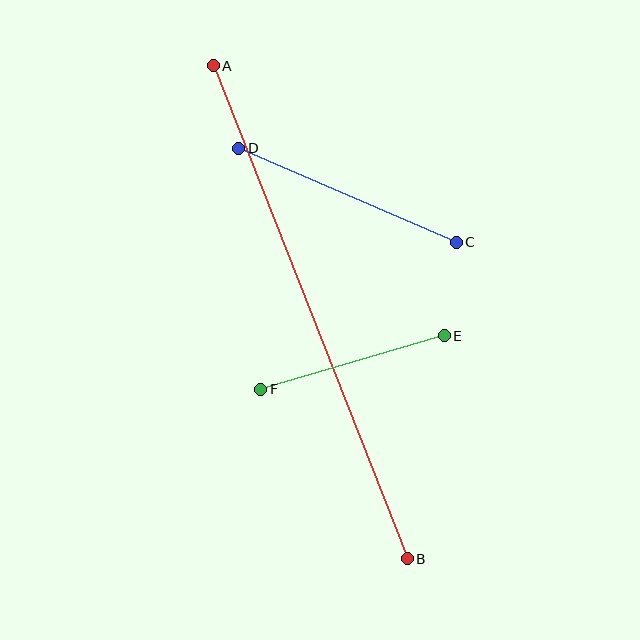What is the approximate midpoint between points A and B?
The midpoint is at approximately (310, 312) pixels.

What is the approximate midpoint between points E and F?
The midpoint is at approximately (353, 362) pixels.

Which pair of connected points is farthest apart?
Points A and B are farthest apart.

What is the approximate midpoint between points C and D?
The midpoint is at approximately (347, 195) pixels.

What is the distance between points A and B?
The distance is approximately 530 pixels.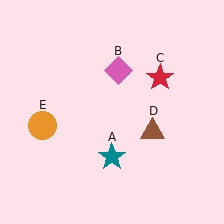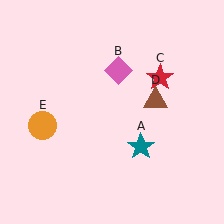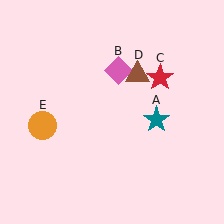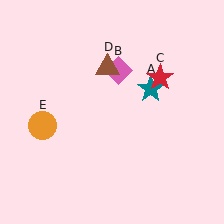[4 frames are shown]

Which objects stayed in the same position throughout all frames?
Pink diamond (object B) and red star (object C) and orange circle (object E) remained stationary.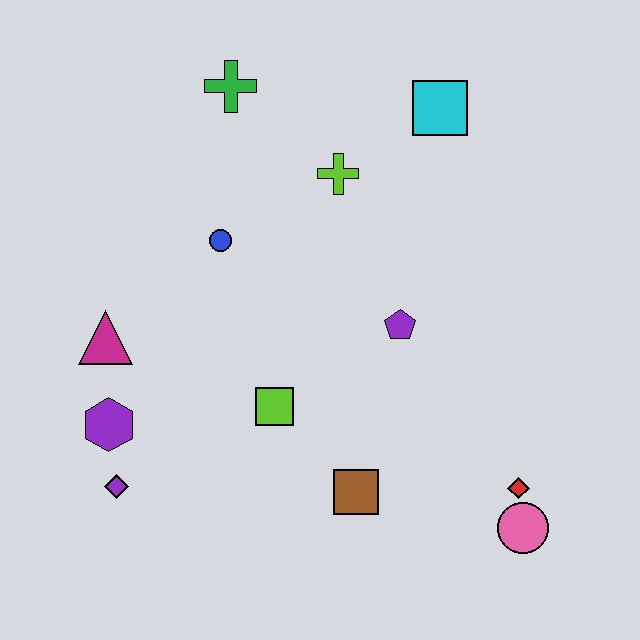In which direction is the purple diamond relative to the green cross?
The purple diamond is below the green cross.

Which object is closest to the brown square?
The lime square is closest to the brown square.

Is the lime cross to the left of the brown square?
Yes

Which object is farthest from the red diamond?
The green cross is farthest from the red diamond.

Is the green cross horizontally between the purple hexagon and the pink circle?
Yes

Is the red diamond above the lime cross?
No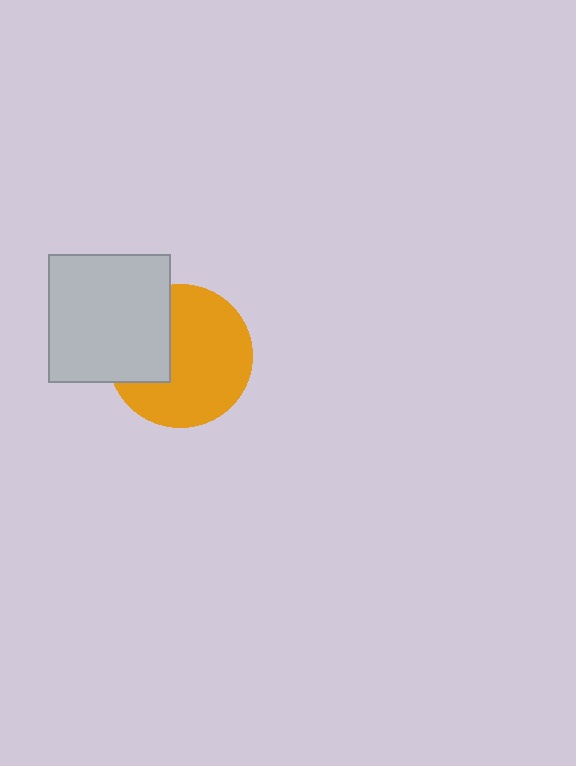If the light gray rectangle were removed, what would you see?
You would see the complete orange circle.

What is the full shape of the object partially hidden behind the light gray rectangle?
The partially hidden object is an orange circle.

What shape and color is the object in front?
The object in front is a light gray rectangle.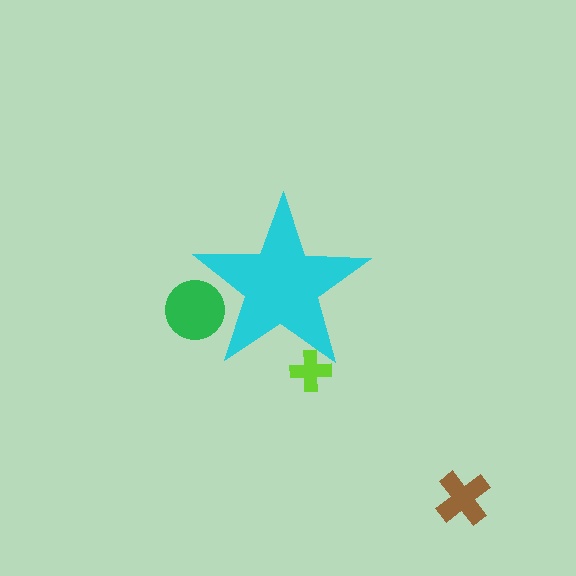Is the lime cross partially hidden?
Yes, the lime cross is partially hidden behind the cyan star.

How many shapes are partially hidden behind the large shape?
2 shapes are partially hidden.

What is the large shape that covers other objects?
A cyan star.